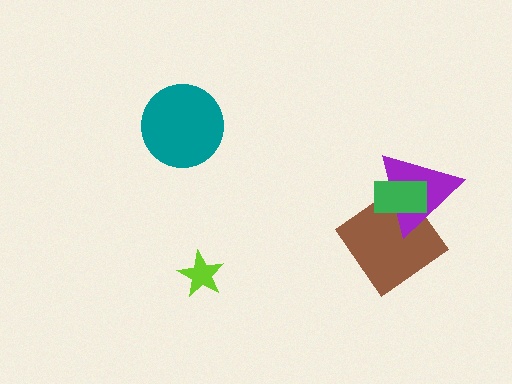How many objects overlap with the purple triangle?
2 objects overlap with the purple triangle.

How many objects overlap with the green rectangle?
2 objects overlap with the green rectangle.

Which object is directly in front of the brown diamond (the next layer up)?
The purple triangle is directly in front of the brown diamond.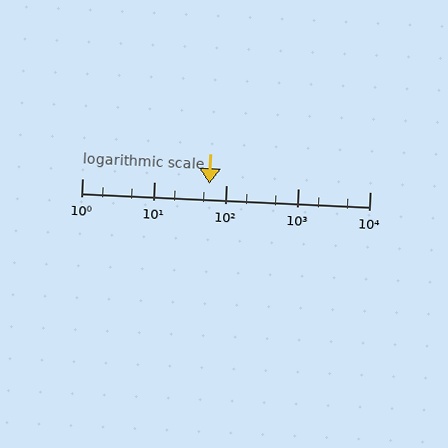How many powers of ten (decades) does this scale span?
The scale spans 4 decades, from 1 to 10000.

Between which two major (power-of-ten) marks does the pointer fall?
The pointer is between 10 and 100.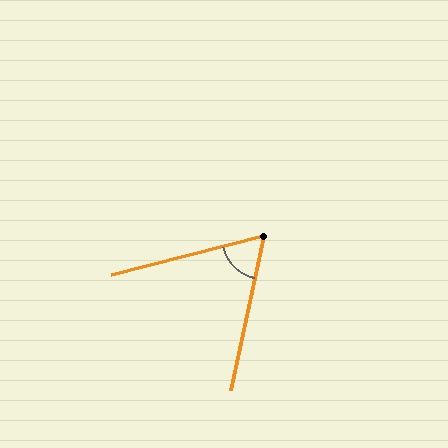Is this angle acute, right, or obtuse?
It is acute.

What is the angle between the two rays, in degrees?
Approximately 64 degrees.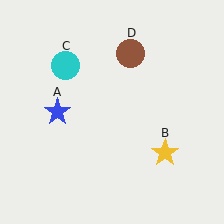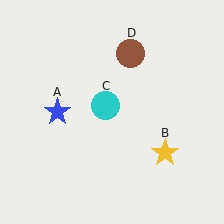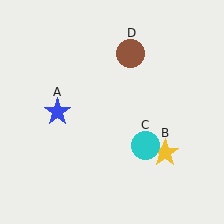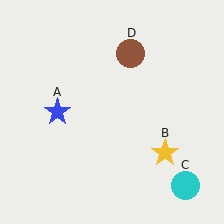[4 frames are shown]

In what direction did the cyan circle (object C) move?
The cyan circle (object C) moved down and to the right.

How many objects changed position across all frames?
1 object changed position: cyan circle (object C).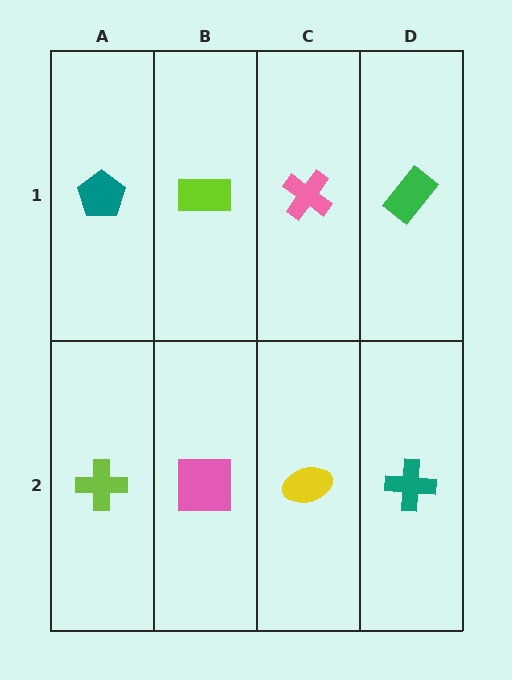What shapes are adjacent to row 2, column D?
A green rectangle (row 1, column D), a yellow ellipse (row 2, column C).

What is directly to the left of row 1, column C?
A lime rectangle.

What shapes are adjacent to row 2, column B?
A lime rectangle (row 1, column B), a lime cross (row 2, column A), a yellow ellipse (row 2, column C).